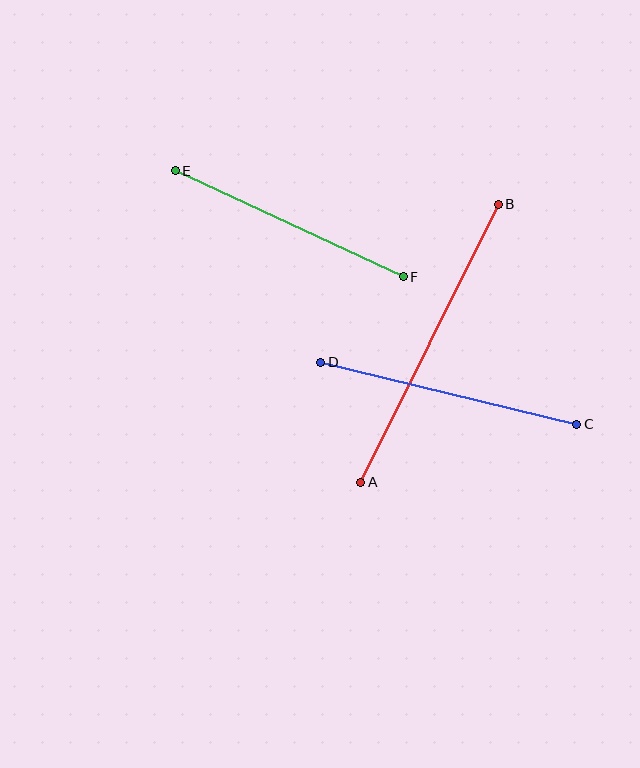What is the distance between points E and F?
The distance is approximately 251 pixels.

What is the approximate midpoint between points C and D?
The midpoint is at approximately (449, 393) pixels.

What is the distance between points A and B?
The distance is approximately 310 pixels.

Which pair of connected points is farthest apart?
Points A and B are farthest apart.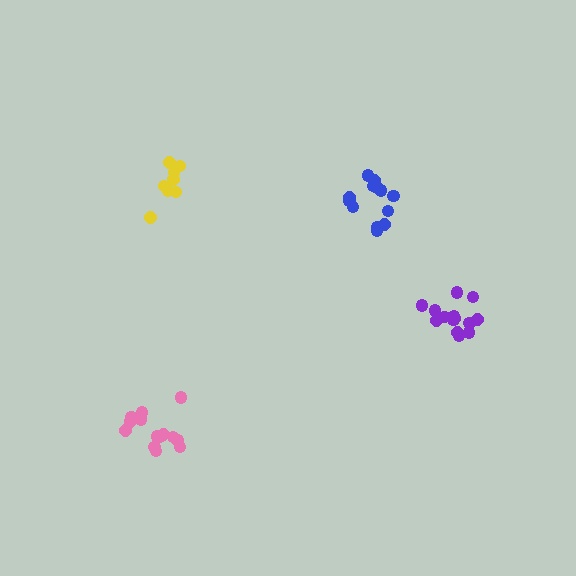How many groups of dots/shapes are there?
There are 4 groups.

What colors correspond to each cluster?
The clusters are colored: blue, pink, yellow, purple.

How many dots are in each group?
Group 1: 13 dots, Group 2: 14 dots, Group 3: 9 dots, Group 4: 14 dots (50 total).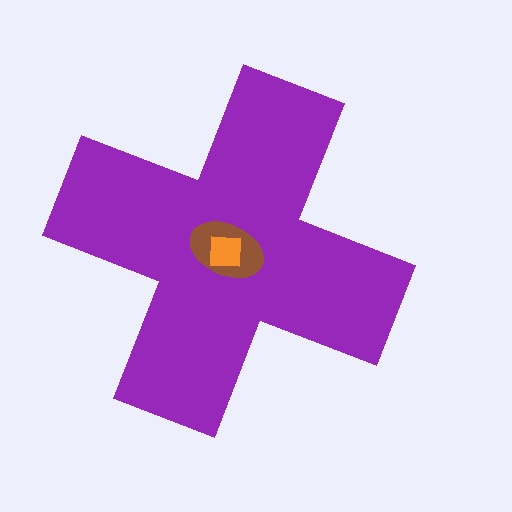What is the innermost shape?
The orange square.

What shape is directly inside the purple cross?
The brown ellipse.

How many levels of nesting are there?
3.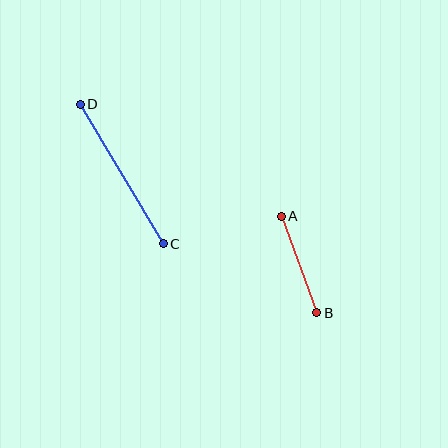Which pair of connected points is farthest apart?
Points C and D are farthest apart.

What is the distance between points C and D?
The distance is approximately 162 pixels.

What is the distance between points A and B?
The distance is approximately 103 pixels.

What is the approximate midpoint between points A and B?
The midpoint is at approximately (299, 265) pixels.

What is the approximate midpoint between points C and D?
The midpoint is at approximately (122, 174) pixels.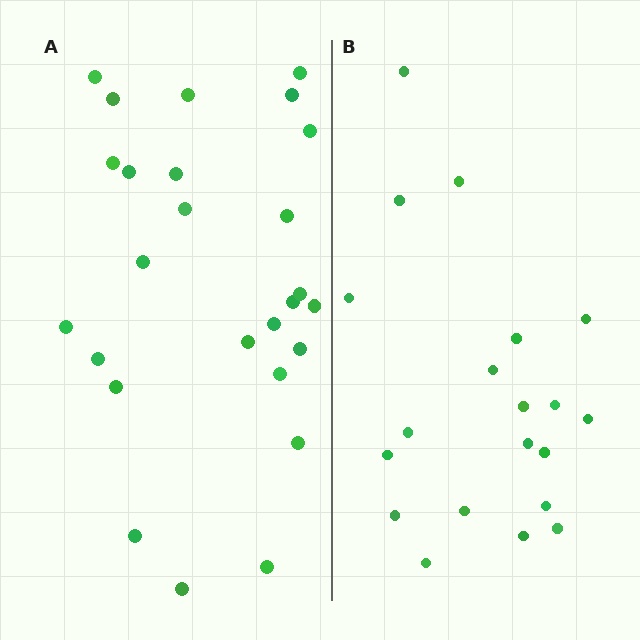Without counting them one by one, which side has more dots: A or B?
Region A (the left region) has more dots.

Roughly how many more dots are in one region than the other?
Region A has about 6 more dots than region B.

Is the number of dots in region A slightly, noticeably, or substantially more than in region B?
Region A has noticeably more, but not dramatically so. The ratio is roughly 1.3 to 1.